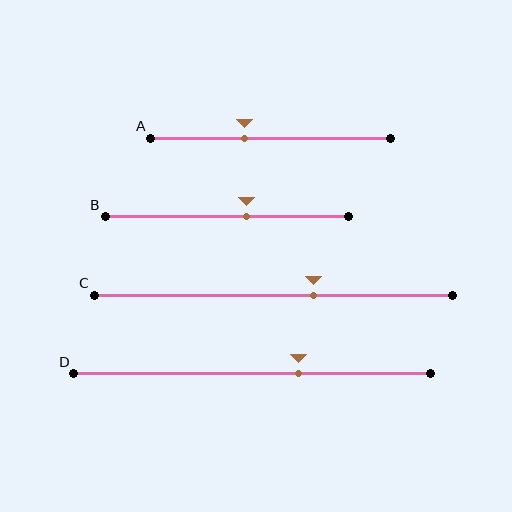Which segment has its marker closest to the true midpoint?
Segment B has its marker closest to the true midpoint.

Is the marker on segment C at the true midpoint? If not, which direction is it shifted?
No, the marker on segment C is shifted to the right by about 11% of the segment length.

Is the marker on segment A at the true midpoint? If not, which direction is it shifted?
No, the marker on segment A is shifted to the left by about 11% of the segment length.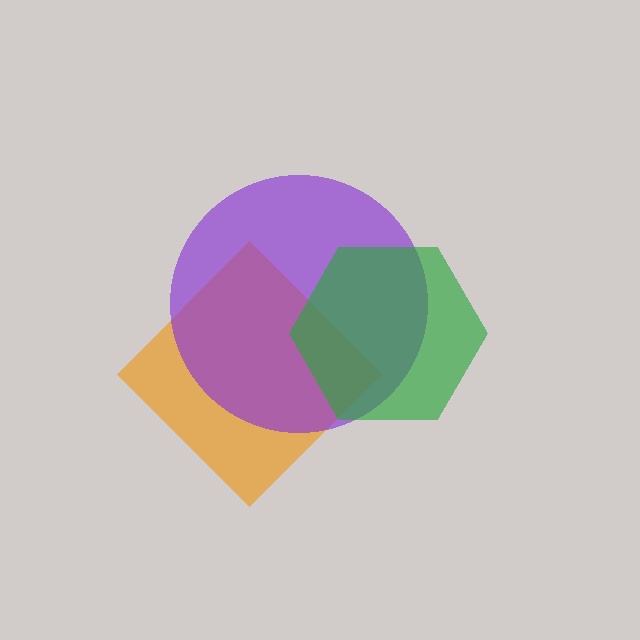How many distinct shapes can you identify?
There are 3 distinct shapes: an orange diamond, a purple circle, a green hexagon.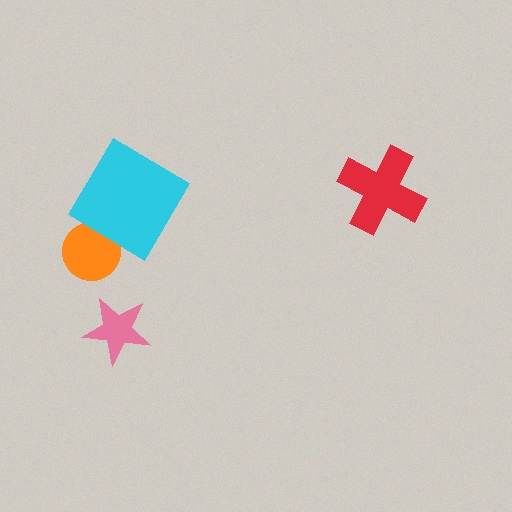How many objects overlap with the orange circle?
1 object overlaps with the orange circle.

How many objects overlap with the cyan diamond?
1 object overlaps with the cyan diamond.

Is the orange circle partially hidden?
Yes, it is partially covered by another shape.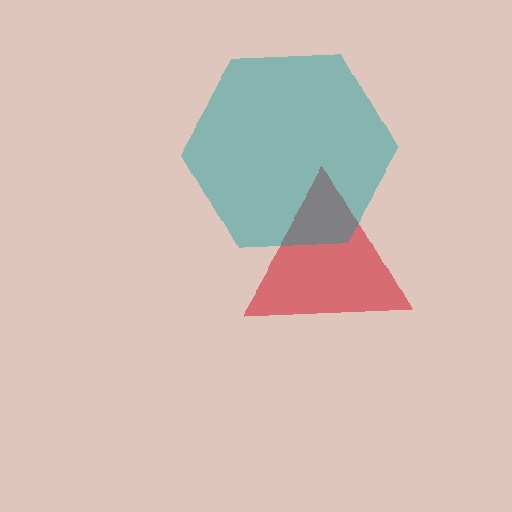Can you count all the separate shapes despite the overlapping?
Yes, there are 2 separate shapes.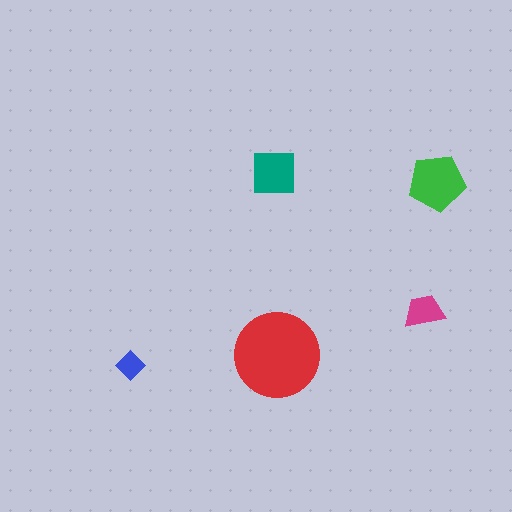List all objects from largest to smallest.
The red circle, the green pentagon, the teal square, the magenta trapezoid, the blue diamond.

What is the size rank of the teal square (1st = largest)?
3rd.